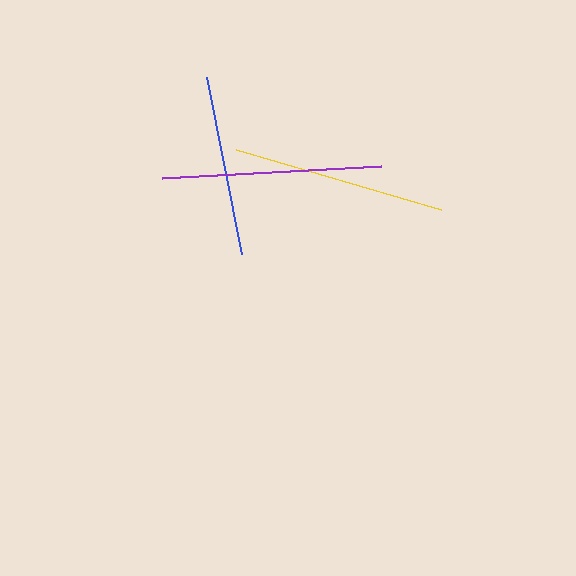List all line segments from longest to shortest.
From longest to shortest: purple, yellow, blue.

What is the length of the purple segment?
The purple segment is approximately 219 pixels long.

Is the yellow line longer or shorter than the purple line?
The purple line is longer than the yellow line.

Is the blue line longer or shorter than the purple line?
The purple line is longer than the blue line.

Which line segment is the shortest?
The blue line is the shortest at approximately 180 pixels.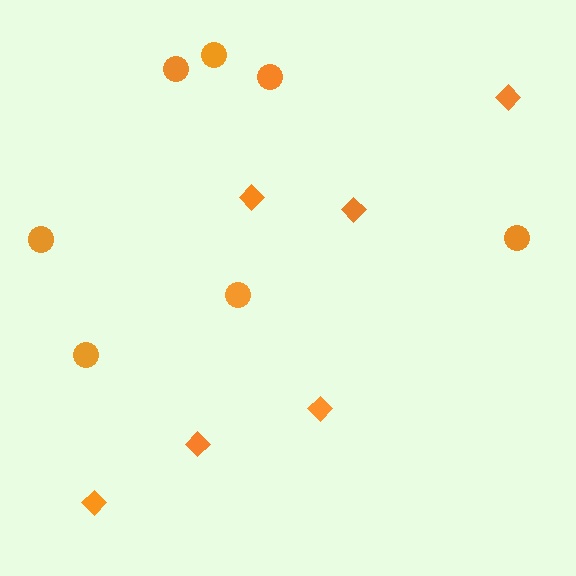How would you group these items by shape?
There are 2 groups: one group of circles (7) and one group of diamonds (6).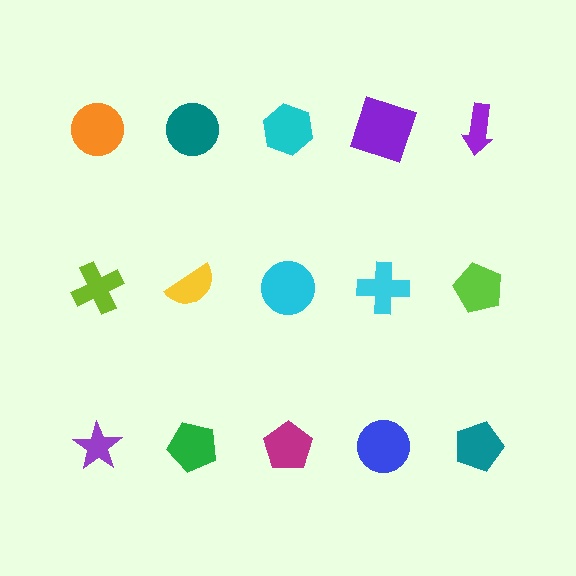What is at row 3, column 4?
A blue circle.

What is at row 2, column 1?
A lime cross.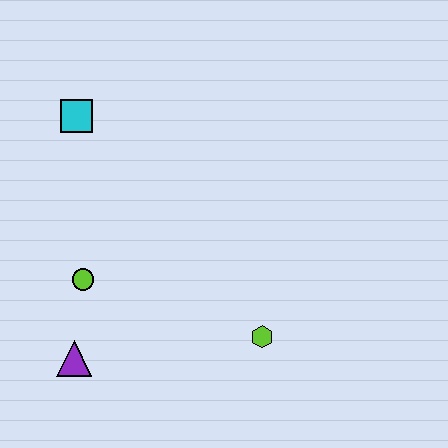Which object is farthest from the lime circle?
The lime hexagon is farthest from the lime circle.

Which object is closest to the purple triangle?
The lime circle is closest to the purple triangle.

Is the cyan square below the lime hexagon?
No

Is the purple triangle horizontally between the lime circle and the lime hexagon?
No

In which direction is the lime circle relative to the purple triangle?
The lime circle is above the purple triangle.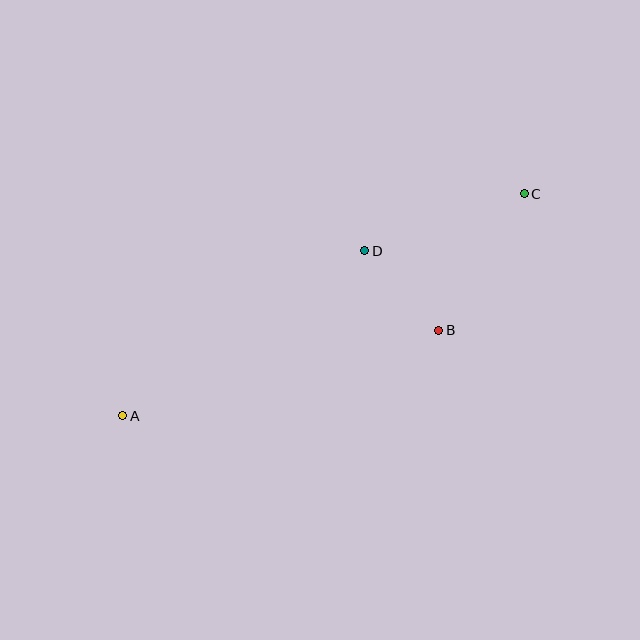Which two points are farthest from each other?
Points A and C are farthest from each other.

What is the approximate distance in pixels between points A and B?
The distance between A and B is approximately 328 pixels.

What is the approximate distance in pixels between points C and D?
The distance between C and D is approximately 169 pixels.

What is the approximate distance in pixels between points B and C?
The distance between B and C is approximately 161 pixels.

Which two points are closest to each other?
Points B and D are closest to each other.